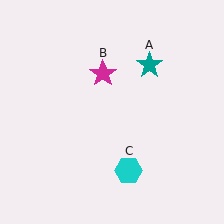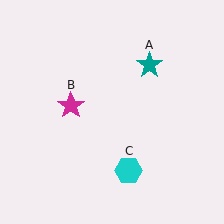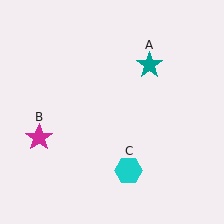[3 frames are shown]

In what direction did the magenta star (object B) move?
The magenta star (object B) moved down and to the left.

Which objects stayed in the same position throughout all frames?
Teal star (object A) and cyan hexagon (object C) remained stationary.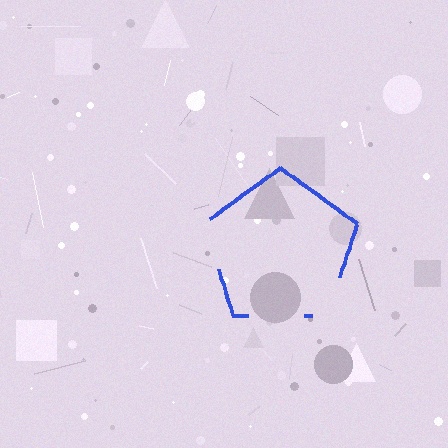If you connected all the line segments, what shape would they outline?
They would outline a pentagon.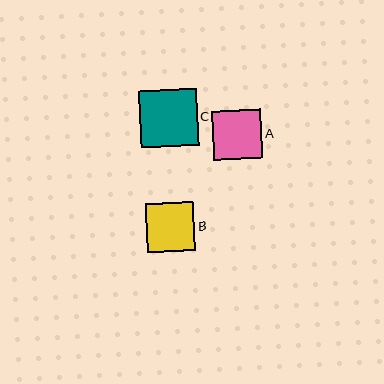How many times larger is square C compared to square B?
Square C is approximately 1.2 times the size of square B.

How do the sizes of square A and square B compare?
Square A and square B are approximately the same size.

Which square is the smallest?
Square B is the smallest with a size of approximately 48 pixels.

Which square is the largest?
Square C is the largest with a size of approximately 57 pixels.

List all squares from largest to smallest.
From largest to smallest: C, A, B.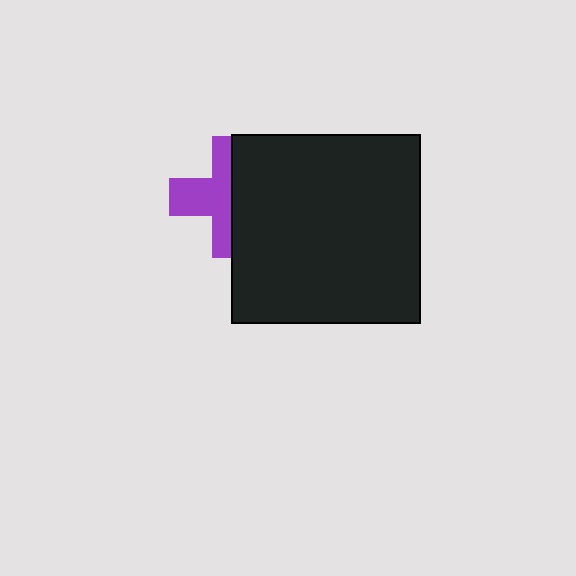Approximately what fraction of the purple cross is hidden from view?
Roughly 48% of the purple cross is hidden behind the black square.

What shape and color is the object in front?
The object in front is a black square.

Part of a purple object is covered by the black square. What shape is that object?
It is a cross.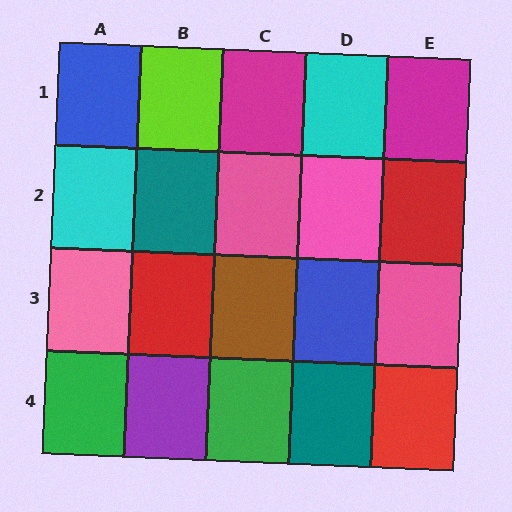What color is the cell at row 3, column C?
Brown.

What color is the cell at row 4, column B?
Purple.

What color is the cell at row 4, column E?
Red.